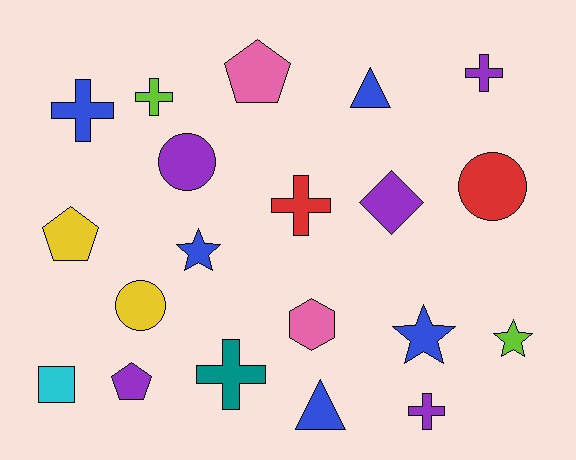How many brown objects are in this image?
There are no brown objects.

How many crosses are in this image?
There are 6 crosses.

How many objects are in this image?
There are 20 objects.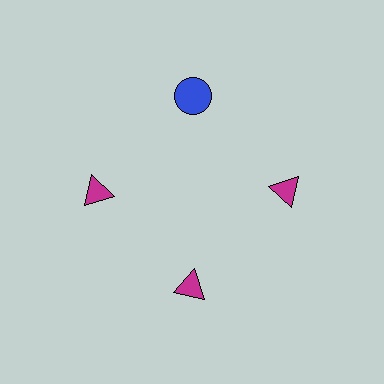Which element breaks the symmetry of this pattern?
The blue circle at roughly the 12 o'clock position breaks the symmetry. All other shapes are magenta triangles.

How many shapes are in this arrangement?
There are 4 shapes arranged in a ring pattern.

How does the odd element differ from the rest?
It differs in both color (blue instead of magenta) and shape (circle instead of triangle).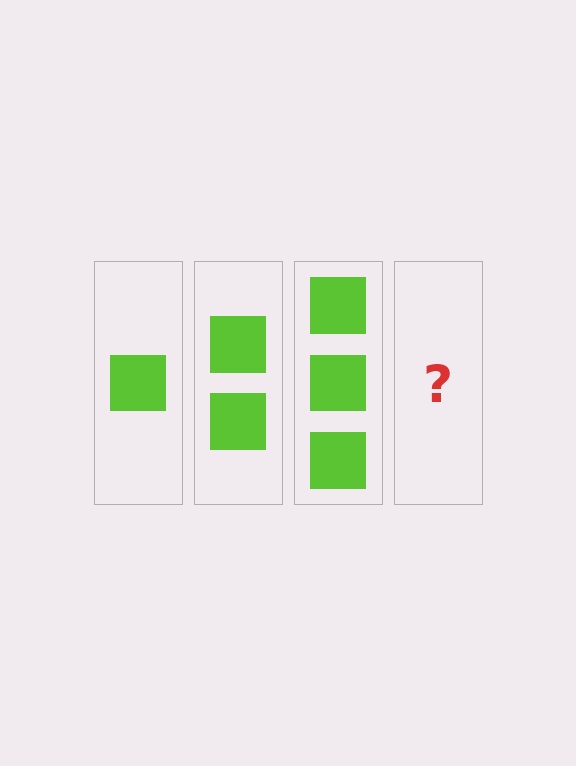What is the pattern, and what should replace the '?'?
The pattern is that each step adds one more square. The '?' should be 4 squares.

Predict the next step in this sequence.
The next step is 4 squares.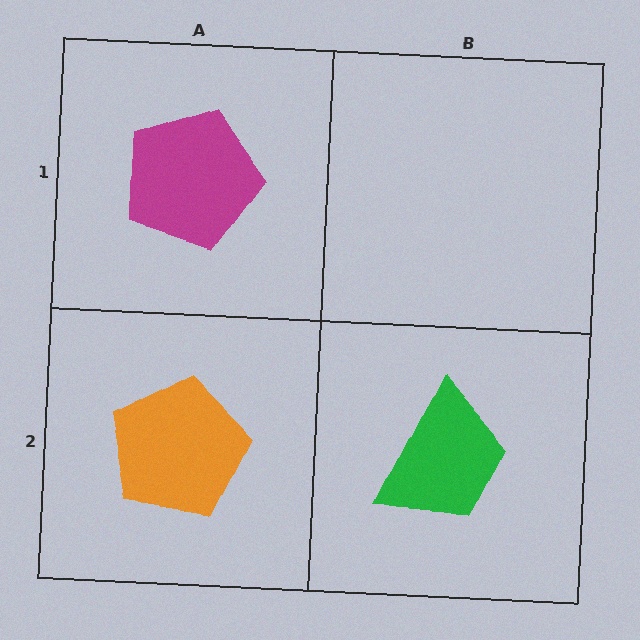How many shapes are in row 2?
2 shapes.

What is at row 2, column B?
A green trapezoid.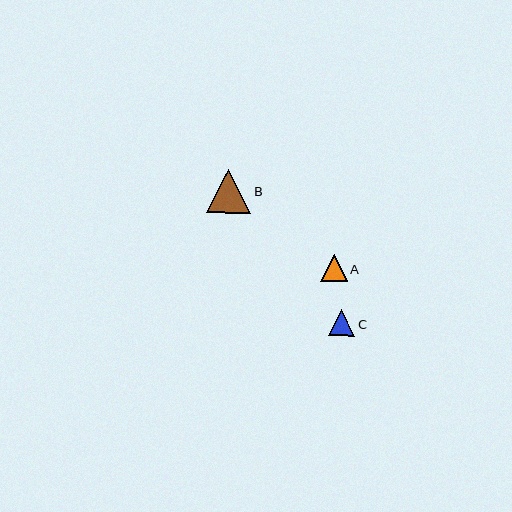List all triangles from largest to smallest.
From largest to smallest: B, A, C.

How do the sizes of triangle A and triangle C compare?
Triangle A and triangle C are approximately the same size.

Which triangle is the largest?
Triangle B is the largest with a size of approximately 45 pixels.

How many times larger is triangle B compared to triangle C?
Triangle B is approximately 1.7 times the size of triangle C.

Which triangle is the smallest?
Triangle C is the smallest with a size of approximately 26 pixels.